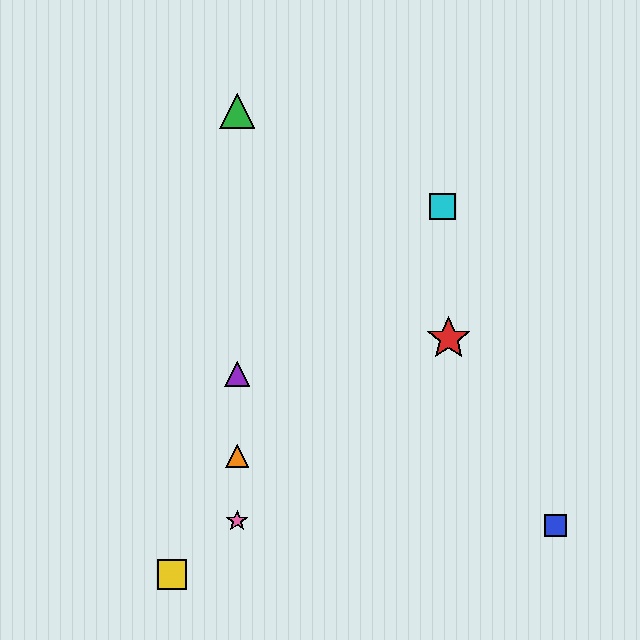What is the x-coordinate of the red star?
The red star is at x≈449.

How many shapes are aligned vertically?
4 shapes (the green triangle, the purple triangle, the orange triangle, the pink star) are aligned vertically.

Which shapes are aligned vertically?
The green triangle, the purple triangle, the orange triangle, the pink star are aligned vertically.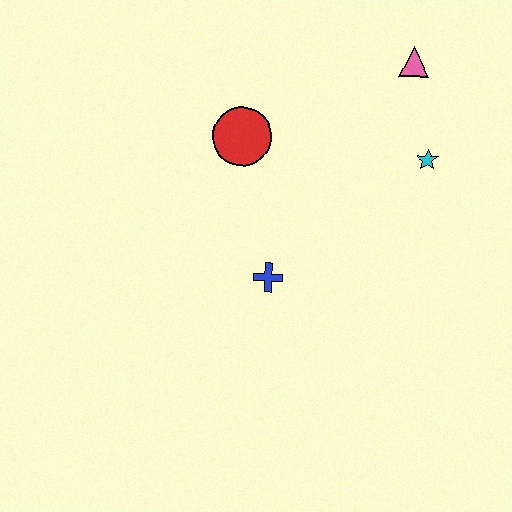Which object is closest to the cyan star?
The pink triangle is closest to the cyan star.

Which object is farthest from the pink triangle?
The blue cross is farthest from the pink triangle.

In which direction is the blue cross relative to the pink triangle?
The blue cross is below the pink triangle.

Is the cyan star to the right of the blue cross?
Yes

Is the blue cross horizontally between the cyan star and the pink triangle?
No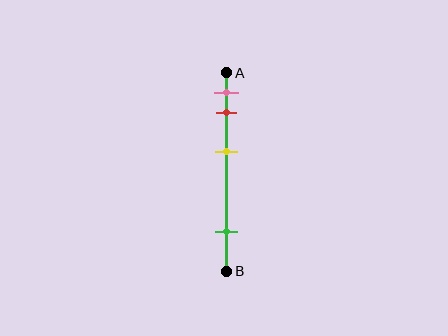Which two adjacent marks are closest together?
The pink and red marks are the closest adjacent pair.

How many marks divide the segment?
There are 4 marks dividing the segment.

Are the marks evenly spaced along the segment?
No, the marks are not evenly spaced.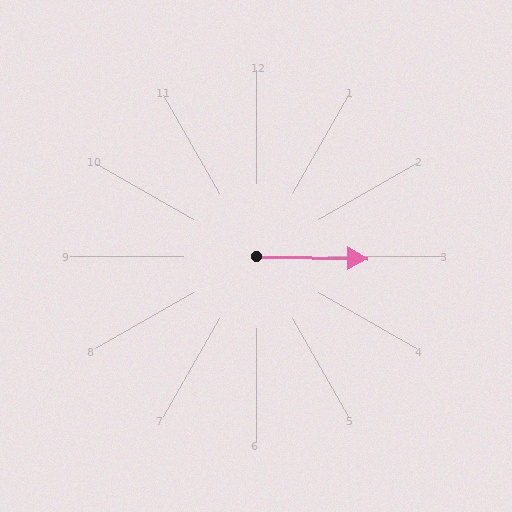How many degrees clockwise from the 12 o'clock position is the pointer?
Approximately 91 degrees.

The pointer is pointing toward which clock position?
Roughly 3 o'clock.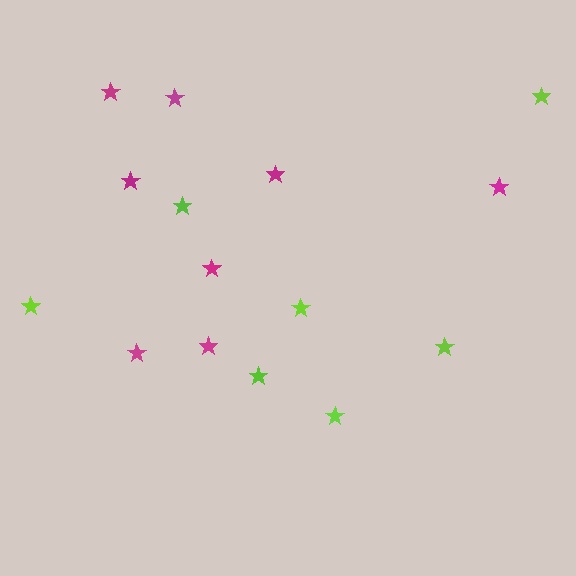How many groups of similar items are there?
There are 2 groups: one group of lime stars (7) and one group of magenta stars (8).